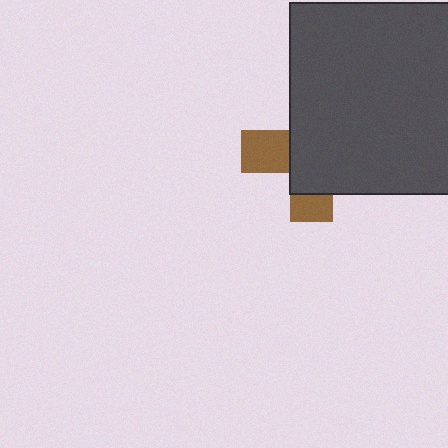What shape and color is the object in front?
The object in front is a dark gray square.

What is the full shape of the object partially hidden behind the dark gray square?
The partially hidden object is a brown cross.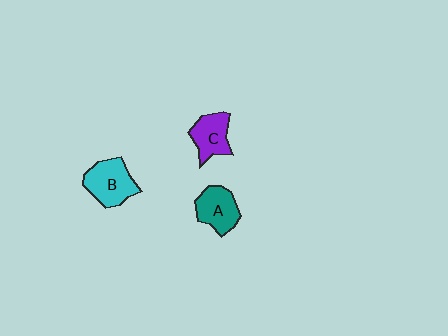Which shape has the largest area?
Shape B (cyan).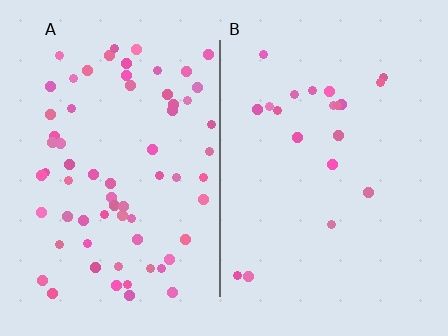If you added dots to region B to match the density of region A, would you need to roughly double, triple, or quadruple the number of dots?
Approximately triple.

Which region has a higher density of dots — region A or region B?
A (the left).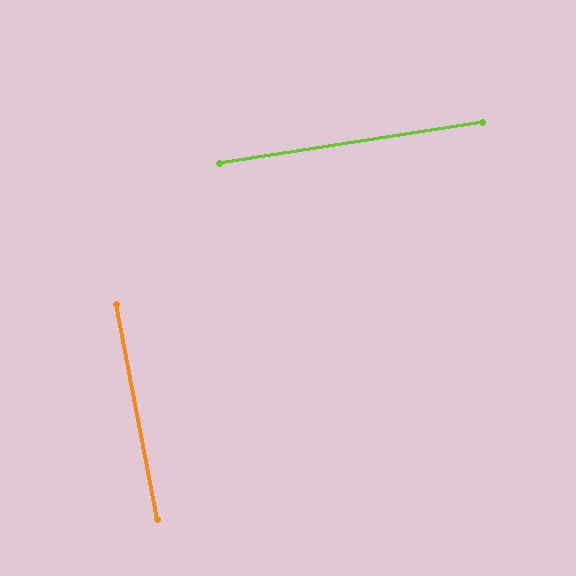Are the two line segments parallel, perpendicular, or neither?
Perpendicular — they meet at approximately 88°.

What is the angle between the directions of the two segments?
Approximately 88 degrees.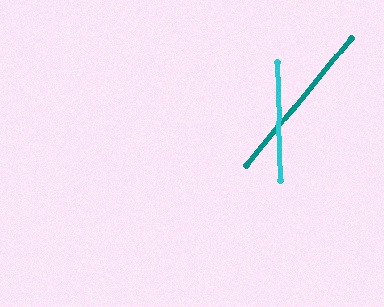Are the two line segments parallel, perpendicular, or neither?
Neither parallel nor perpendicular — they differ by about 41°.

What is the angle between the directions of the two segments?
Approximately 41 degrees.